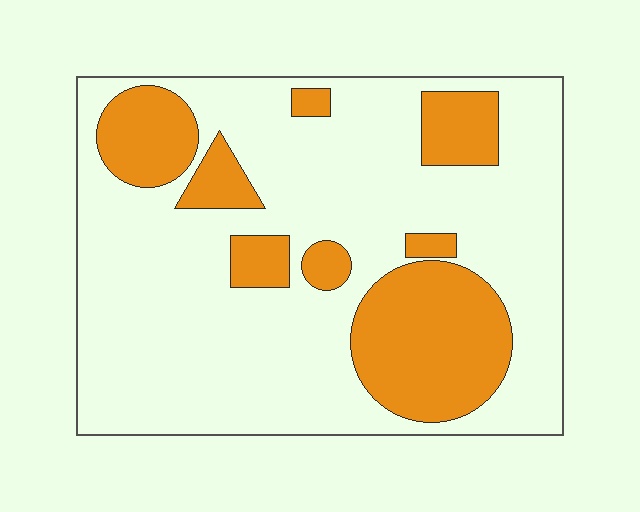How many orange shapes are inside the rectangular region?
8.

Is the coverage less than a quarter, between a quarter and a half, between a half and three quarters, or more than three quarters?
Between a quarter and a half.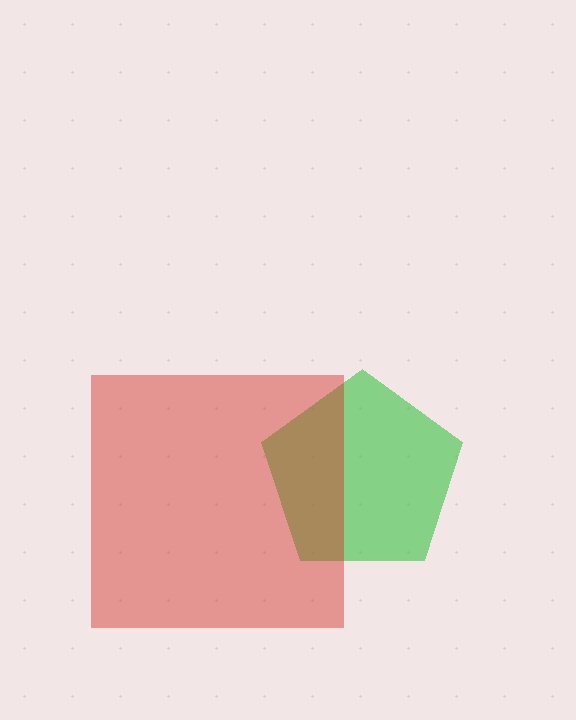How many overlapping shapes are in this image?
There are 2 overlapping shapes in the image.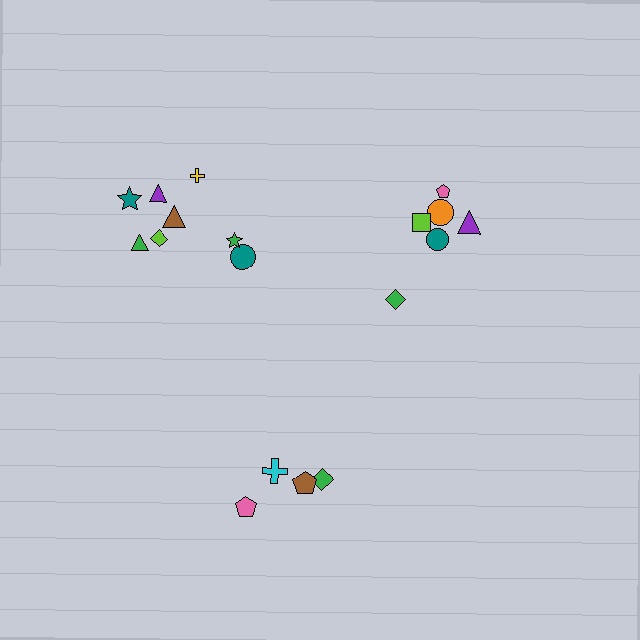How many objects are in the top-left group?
There are 8 objects.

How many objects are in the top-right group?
There are 6 objects.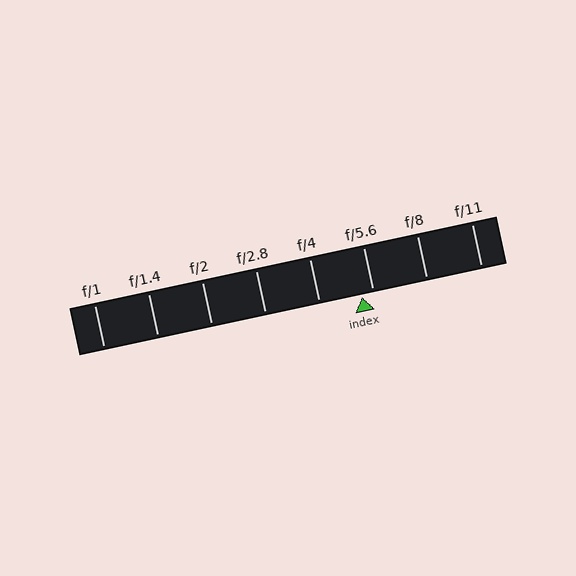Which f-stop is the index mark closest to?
The index mark is closest to f/5.6.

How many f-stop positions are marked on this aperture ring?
There are 8 f-stop positions marked.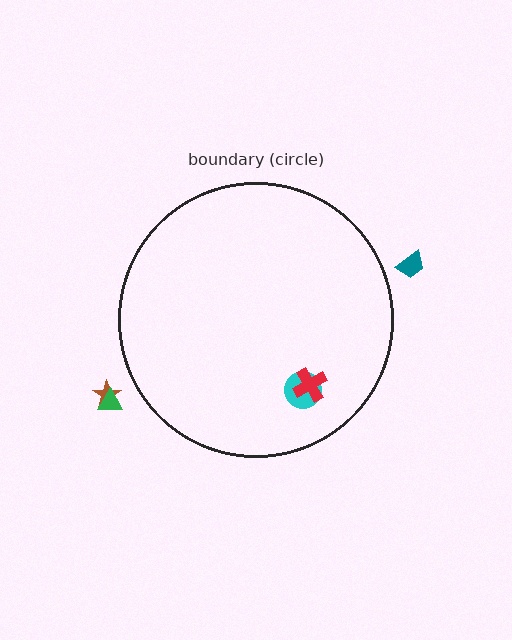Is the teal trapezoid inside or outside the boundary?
Outside.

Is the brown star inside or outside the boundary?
Outside.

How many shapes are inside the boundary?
2 inside, 3 outside.